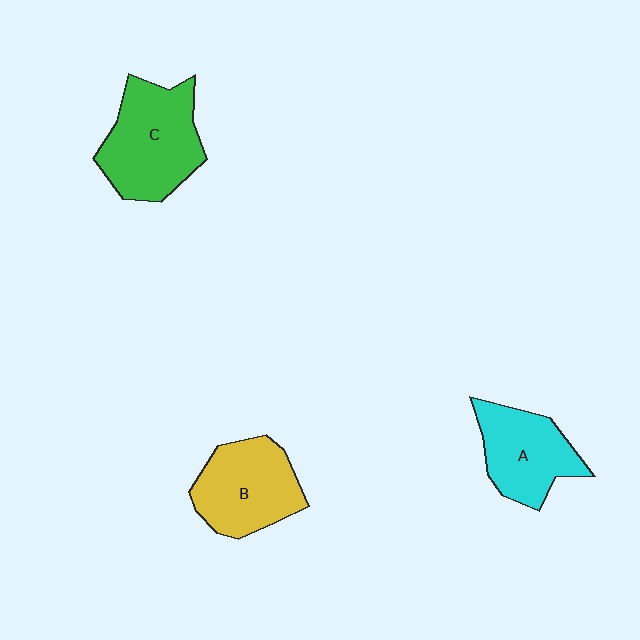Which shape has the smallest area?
Shape A (cyan).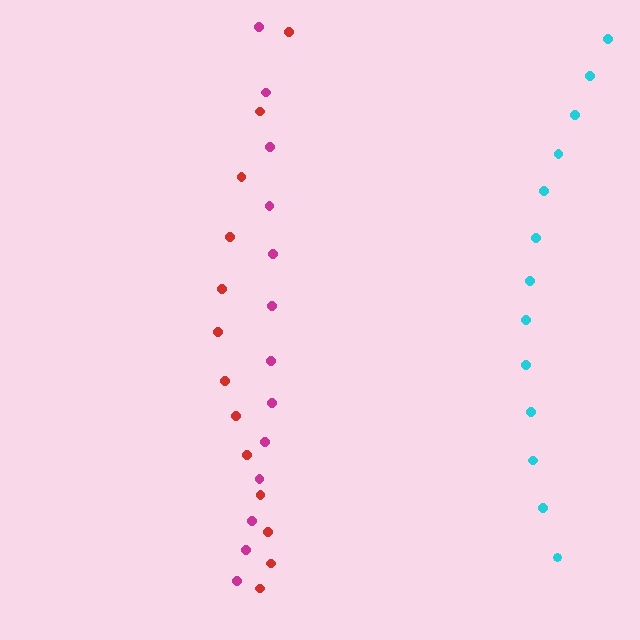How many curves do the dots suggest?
There are 3 distinct paths.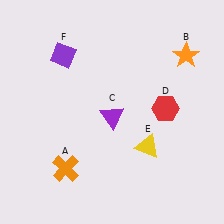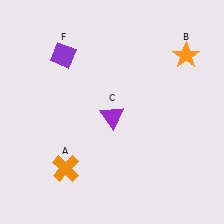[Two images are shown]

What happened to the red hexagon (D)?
The red hexagon (D) was removed in Image 2. It was in the top-right area of Image 1.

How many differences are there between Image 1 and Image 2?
There are 2 differences between the two images.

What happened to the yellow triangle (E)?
The yellow triangle (E) was removed in Image 2. It was in the bottom-right area of Image 1.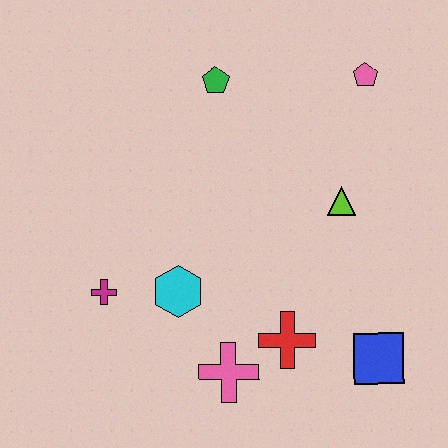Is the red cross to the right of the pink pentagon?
No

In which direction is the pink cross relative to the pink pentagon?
The pink cross is below the pink pentagon.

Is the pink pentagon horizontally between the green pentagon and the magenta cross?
No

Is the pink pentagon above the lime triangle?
Yes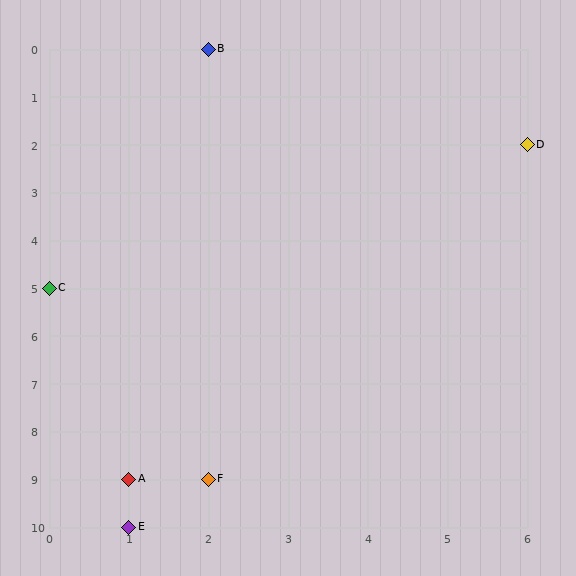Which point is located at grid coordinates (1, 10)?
Point E is at (1, 10).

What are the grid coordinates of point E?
Point E is at grid coordinates (1, 10).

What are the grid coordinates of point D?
Point D is at grid coordinates (6, 2).